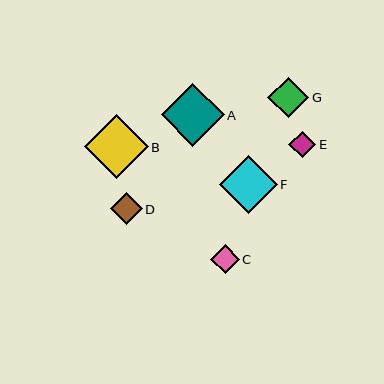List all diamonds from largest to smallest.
From largest to smallest: B, A, F, G, D, C, E.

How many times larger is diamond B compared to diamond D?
Diamond B is approximately 2.0 times the size of diamond D.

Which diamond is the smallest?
Diamond E is the smallest with a size of approximately 27 pixels.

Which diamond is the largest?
Diamond B is the largest with a size of approximately 64 pixels.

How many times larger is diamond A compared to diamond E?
Diamond A is approximately 2.4 times the size of diamond E.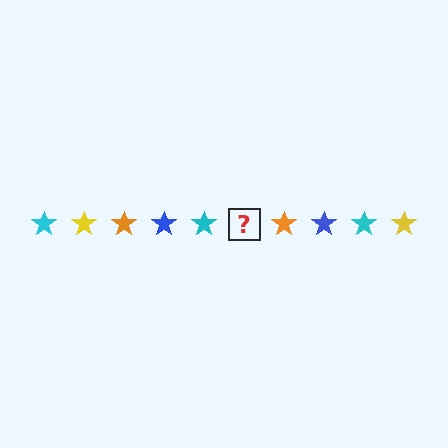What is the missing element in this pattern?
The missing element is a yellow star.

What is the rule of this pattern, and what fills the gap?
The rule is that the pattern cycles through cyan, yellow, orange, blue stars. The gap should be filled with a yellow star.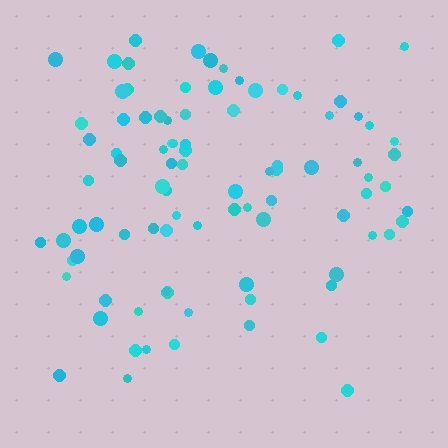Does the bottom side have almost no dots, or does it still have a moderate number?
Still a moderate number, just noticeably fewer than the top.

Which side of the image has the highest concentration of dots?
The top.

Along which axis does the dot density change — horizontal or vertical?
Vertical.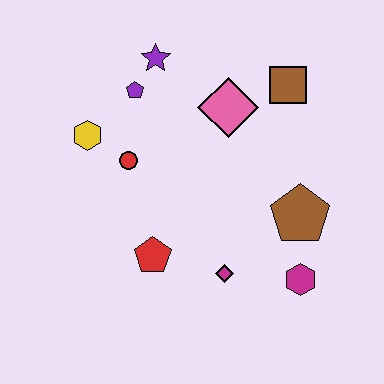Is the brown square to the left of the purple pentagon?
No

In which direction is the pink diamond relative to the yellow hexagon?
The pink diamond is to the right of the yellow hexagon.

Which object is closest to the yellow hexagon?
The red circle is closest to the yellow hexagon.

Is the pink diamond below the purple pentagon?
Yes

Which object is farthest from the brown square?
The red pentagon is farthest from the brown square.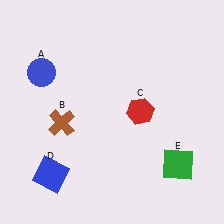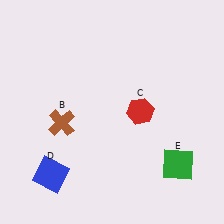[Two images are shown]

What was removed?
The blue circle (A) was removed in Image 2.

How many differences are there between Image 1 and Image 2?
There is 1 difference between the two images.